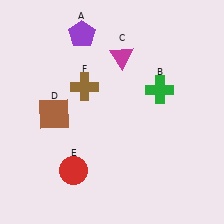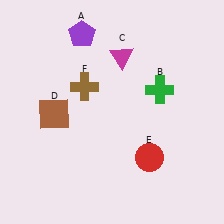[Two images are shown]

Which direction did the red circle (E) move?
The red circle (E) moved right.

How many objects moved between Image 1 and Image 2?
1 object moved between the two images.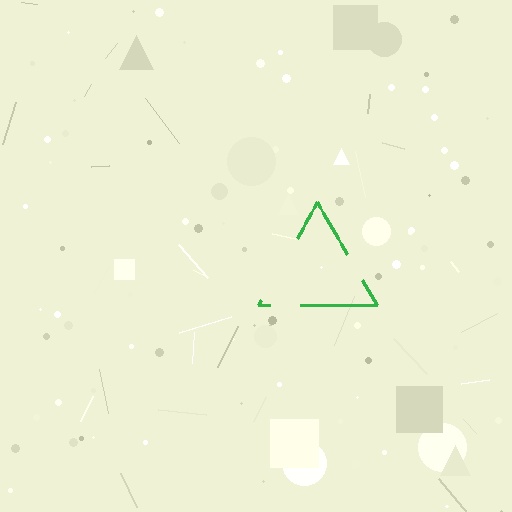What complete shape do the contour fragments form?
The contour fragments form a triangle.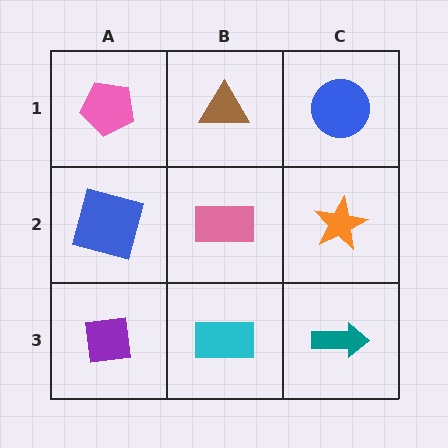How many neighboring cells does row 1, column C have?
2.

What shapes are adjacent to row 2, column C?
A blue circle (row 1, column C), a teal arrow (row 3, column C), a pink rectangle (row 2, column B).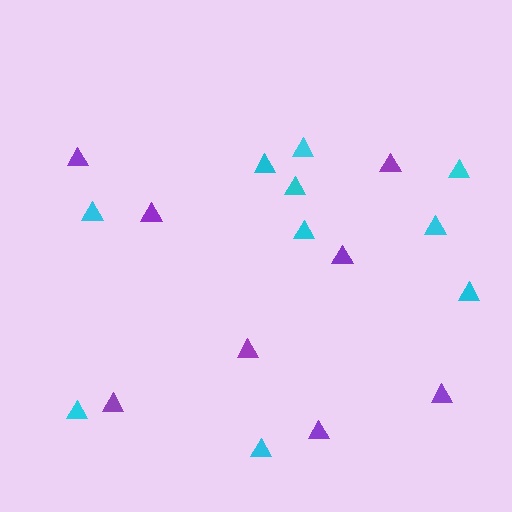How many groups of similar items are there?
There are 2 groups: one group of purple triangles (8) and one group of cyan triangles (10).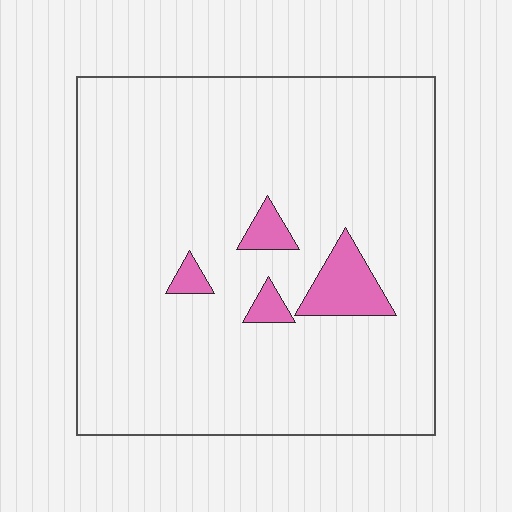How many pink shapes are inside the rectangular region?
4.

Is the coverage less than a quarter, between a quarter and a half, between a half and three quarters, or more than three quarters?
Less than a quarter.